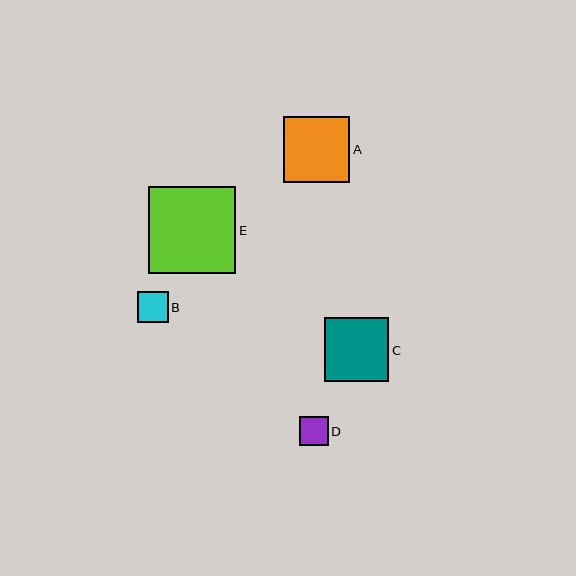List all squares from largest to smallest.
From largest to smallest: E, A, C, B, D.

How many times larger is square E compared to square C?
Square E is approximately 1.3 times the size of square C.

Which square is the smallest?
Square D is the smallest with a size of approximately 28 pixels.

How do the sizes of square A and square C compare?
Square A and square C are approximately the same size.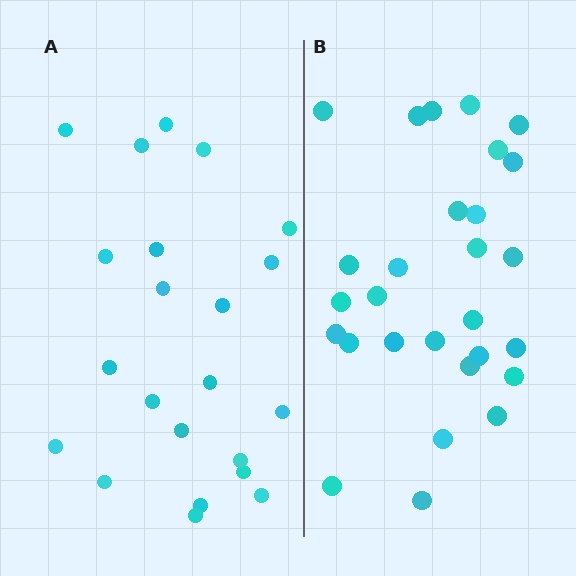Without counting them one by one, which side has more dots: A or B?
Region B (the right region) has more dots.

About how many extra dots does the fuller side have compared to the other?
Region B has about 6 more dots than region A.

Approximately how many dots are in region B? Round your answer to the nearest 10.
About 30 dots. (The exact count is 28, which rounds to 30.)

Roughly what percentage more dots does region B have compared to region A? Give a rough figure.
About 25% more.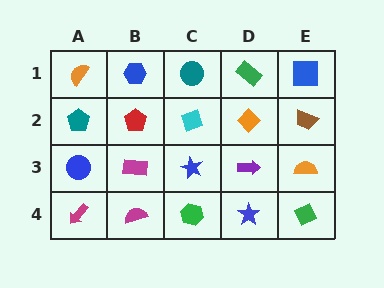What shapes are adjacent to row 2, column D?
A green rectangle (row 1, column D), a purple arrow (row 3, column D), a cyan diamond (row 2, column C), a brown trapezoid (row 2, column E).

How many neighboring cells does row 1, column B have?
3.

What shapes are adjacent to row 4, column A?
A blue circle (row 3, column A), a magenta semicircle (row 4, column B).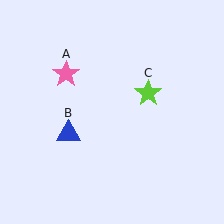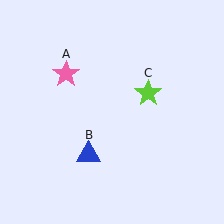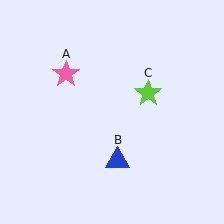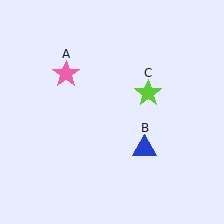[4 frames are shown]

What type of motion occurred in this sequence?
The blue triangle (object B) rotated counterclockwise around the center of the scene.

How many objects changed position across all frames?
1 object changed position: blue triangle (object B).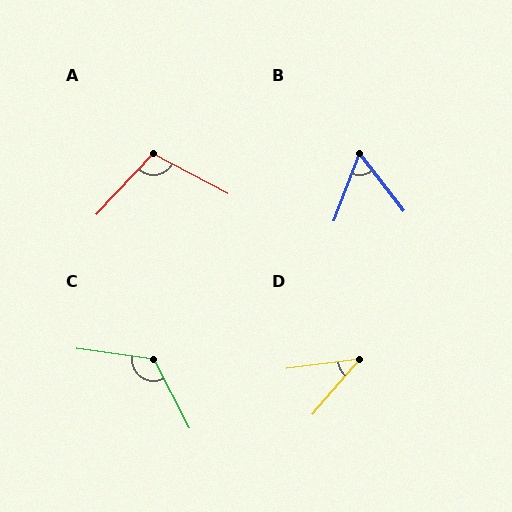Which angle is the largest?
C, at approximately 125 degrees.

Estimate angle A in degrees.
Approximately 105 degrees.